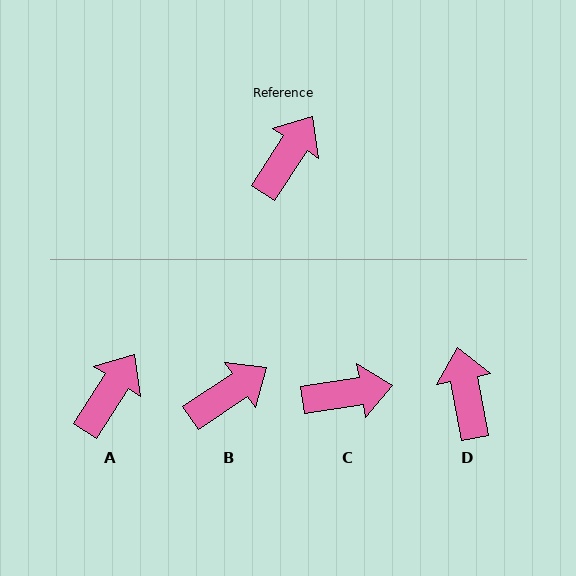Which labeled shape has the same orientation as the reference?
A.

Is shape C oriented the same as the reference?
No, it is off by about 49 degrees.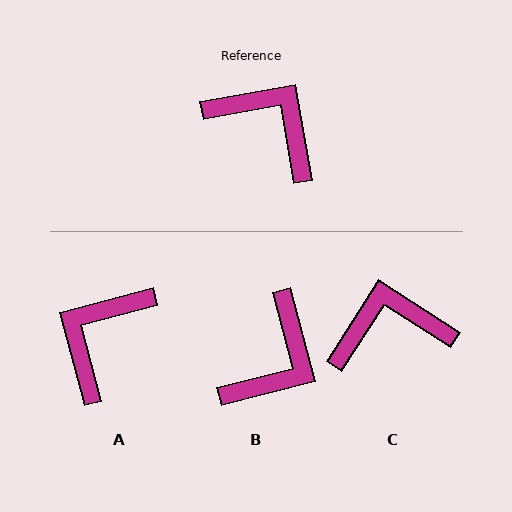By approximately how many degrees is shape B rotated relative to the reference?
Approximately 85 degrees clockwise.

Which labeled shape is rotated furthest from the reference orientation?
A, about 95 degrees away.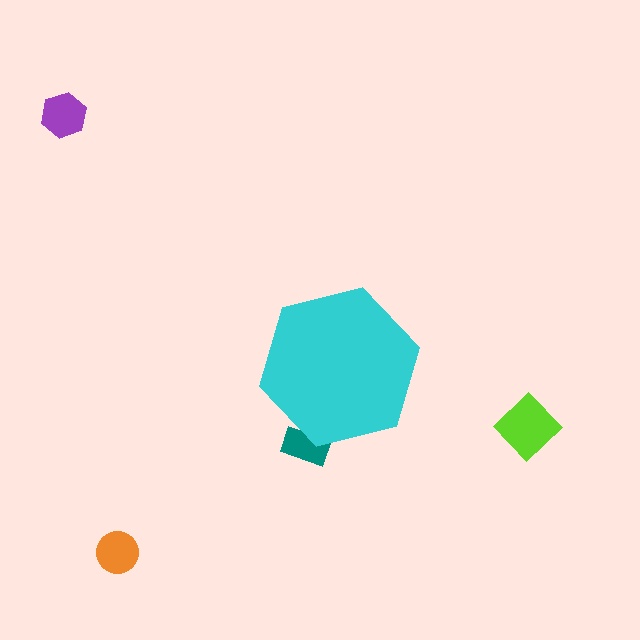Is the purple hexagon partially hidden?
No, the purple hexagon is fully visible.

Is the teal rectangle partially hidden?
Yes, the teal rectangle is partially hidden behind the cyan hexagon.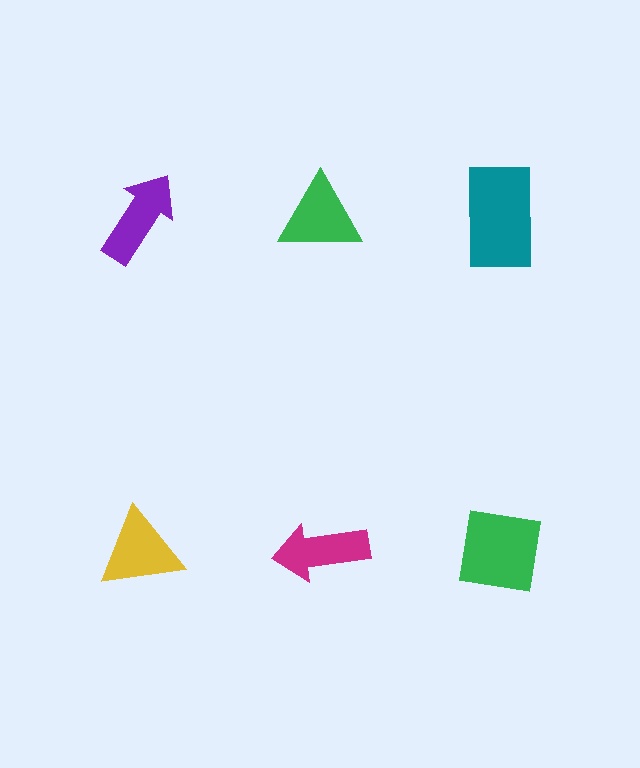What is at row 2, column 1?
A yellow triangle.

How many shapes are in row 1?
3 shapes.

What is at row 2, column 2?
A magenta arrow.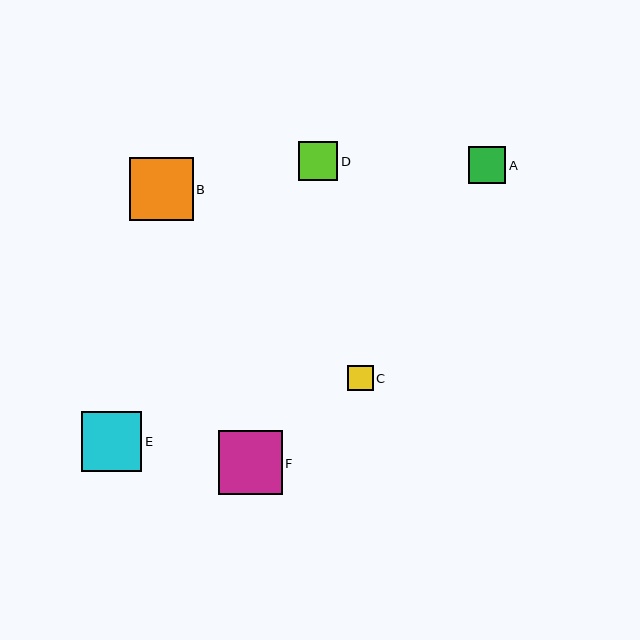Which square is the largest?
Square F is the largest with a size of approximately 64 pixels.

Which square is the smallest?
Square C is the smallest with a size of approximately 25 pixels.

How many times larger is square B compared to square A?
Square B is approximately 1.7 times the size of square A.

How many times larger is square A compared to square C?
Square A is approximately 1.5 times the size of square C.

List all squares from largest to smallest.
From largest to smallest: F, B, E, D, A, C.